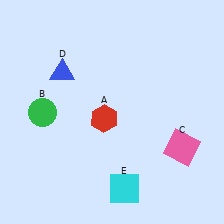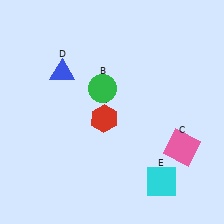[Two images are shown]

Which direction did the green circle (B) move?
The green circle (B) moved right.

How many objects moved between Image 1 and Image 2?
2 objects moved between the two images.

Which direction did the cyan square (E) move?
The cyan square (E) moved right.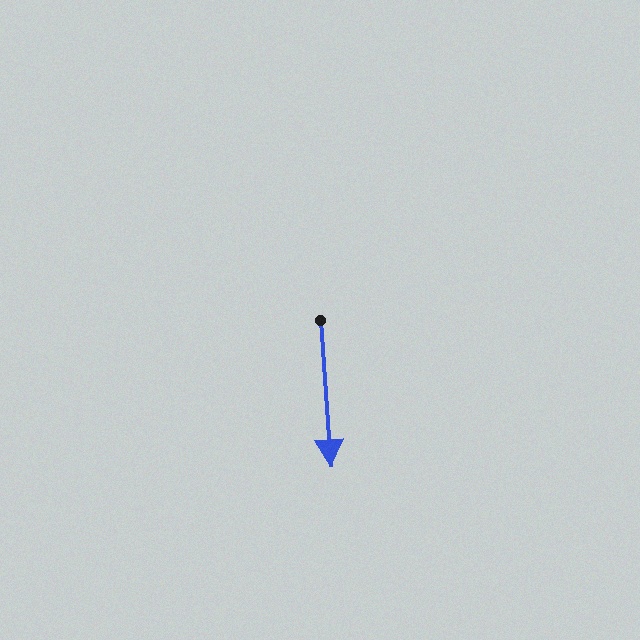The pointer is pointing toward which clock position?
Roughly 6 o'clock.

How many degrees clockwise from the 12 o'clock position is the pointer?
Approximately 176 degrees.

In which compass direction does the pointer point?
South.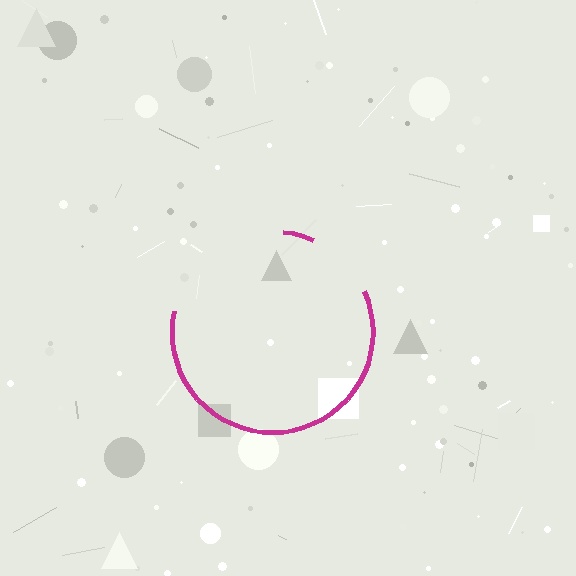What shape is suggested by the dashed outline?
The dashed outline suggests a circle.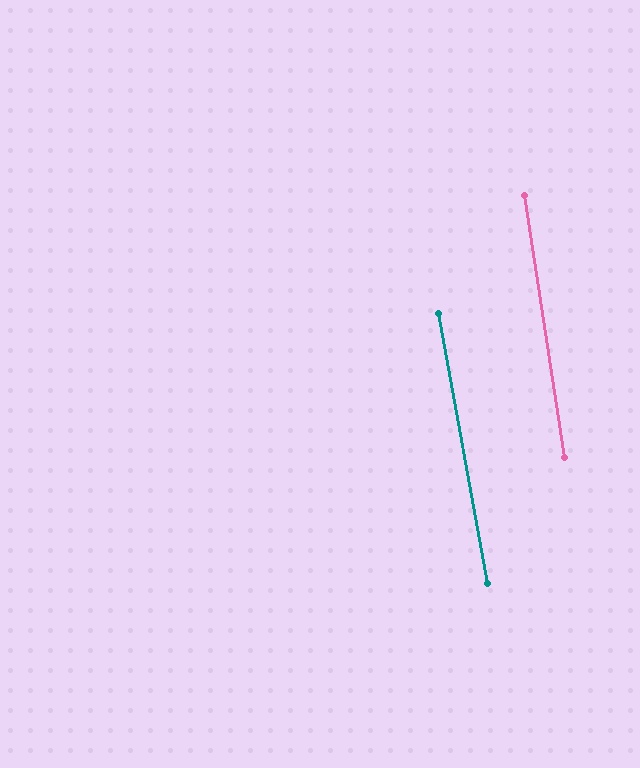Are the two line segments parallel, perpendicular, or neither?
Parallel — their directions differ by only 1.6°.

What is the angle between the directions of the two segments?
Approximately 2 degrees.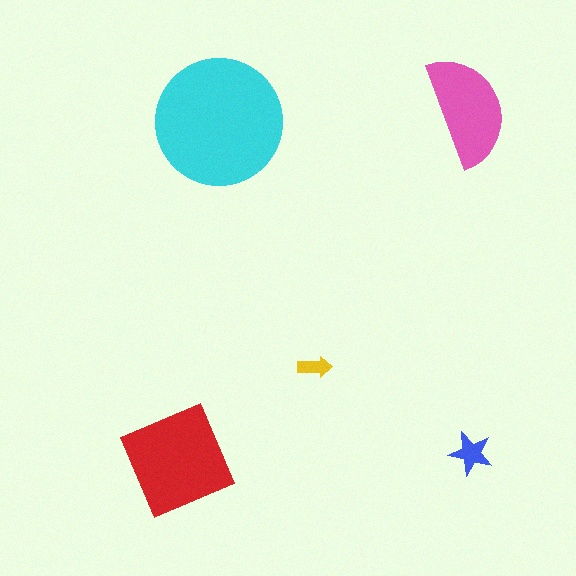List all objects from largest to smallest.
The cyan circle, the red diamond, the pink semicircle, the blue star, the yellow arrow.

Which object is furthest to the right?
The pink semicircle is rightmost.